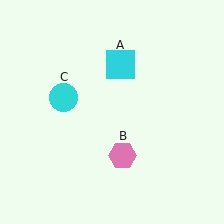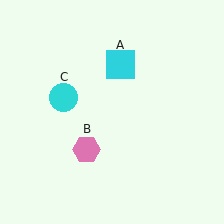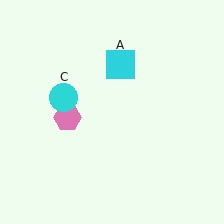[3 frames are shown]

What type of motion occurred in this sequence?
The pink hexagon (object B) rotated clockwise around the center of the scene.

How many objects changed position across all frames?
1 object changed position: pink hexagon (object B).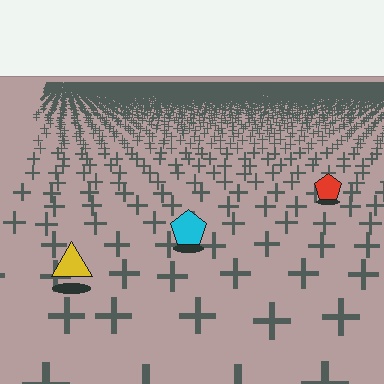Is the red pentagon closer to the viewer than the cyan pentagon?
No. The cyan pentagon is closer — you can tell from the texture gradient: the ground texture is coarser near it.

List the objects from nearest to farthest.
From nearest to farthest: the yellow triangle, the cyan pentagon, the red pentagon.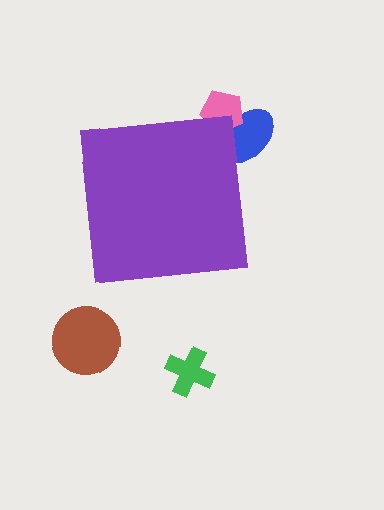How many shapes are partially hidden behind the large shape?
2 shapes are partially hidden.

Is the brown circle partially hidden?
No, the brown circle is fully visible.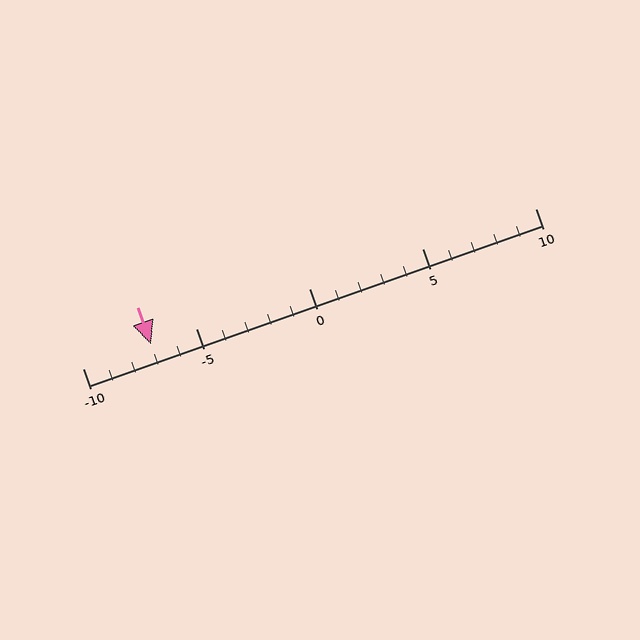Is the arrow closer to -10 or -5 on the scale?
The arrow is closer to -5.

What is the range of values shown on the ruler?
The ruler shows values from -10 to 10.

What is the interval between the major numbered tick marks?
The major tick marks are spaced 5 units apart.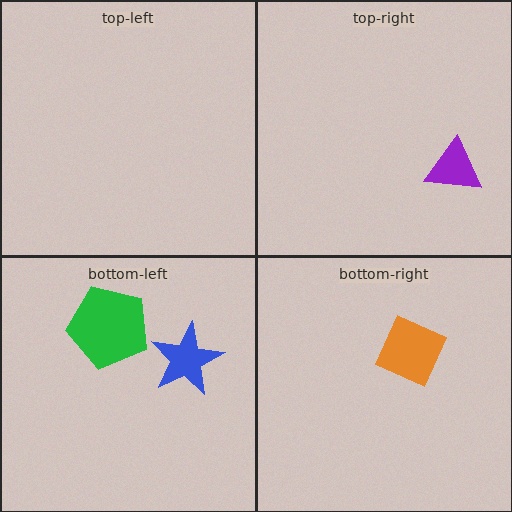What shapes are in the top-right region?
The purple triangle.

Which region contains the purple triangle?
The top-right region.